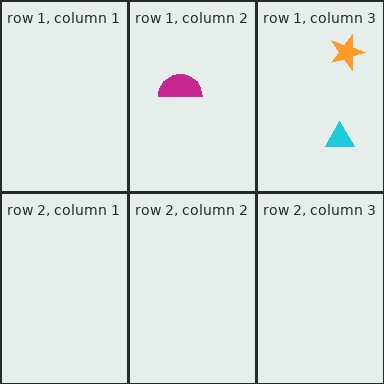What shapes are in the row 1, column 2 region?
The magenta semicircle.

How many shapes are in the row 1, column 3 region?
2.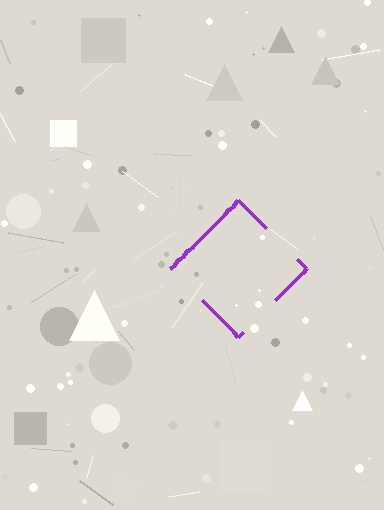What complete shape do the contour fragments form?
The contour fragments form a diamond.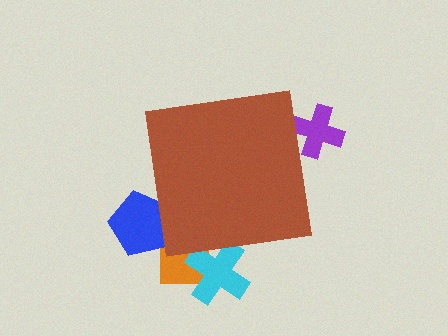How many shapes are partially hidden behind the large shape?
4 shapes are partially hidden.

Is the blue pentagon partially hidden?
Yes, the blue pentagon is partially hidden behind the brown square.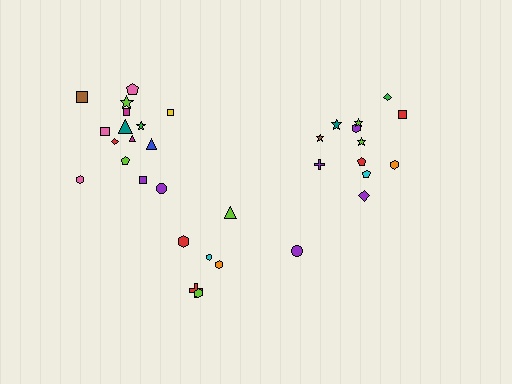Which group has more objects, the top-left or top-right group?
The top-left group.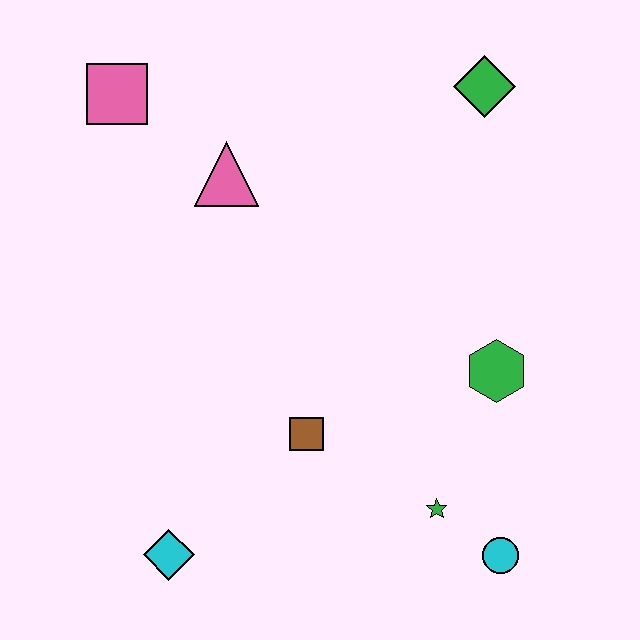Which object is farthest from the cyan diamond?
The green diamond is farthest from the cyan diamond.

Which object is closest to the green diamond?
The pink triangle is closest to the green diamond.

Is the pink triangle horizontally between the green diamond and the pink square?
Yes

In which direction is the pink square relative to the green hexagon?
The pink square is to the left of the green hexagon.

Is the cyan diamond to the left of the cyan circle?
Yes